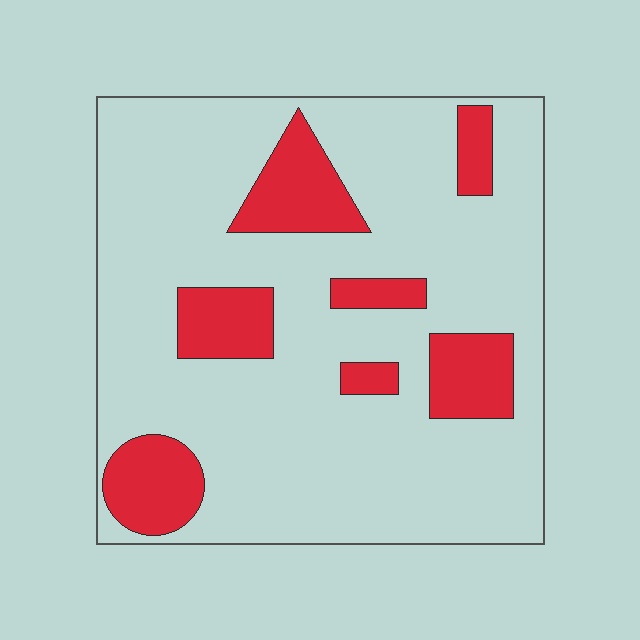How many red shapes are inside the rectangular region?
7.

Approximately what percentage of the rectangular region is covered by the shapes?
Approximately 20%.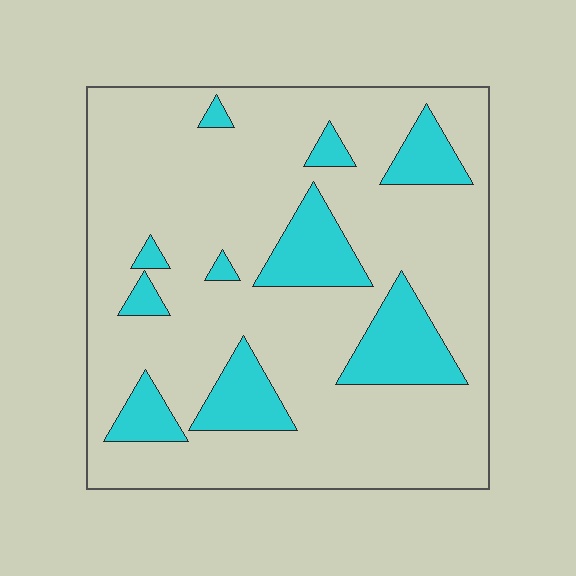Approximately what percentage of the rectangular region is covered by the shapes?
Approximately 20%.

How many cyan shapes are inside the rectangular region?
10.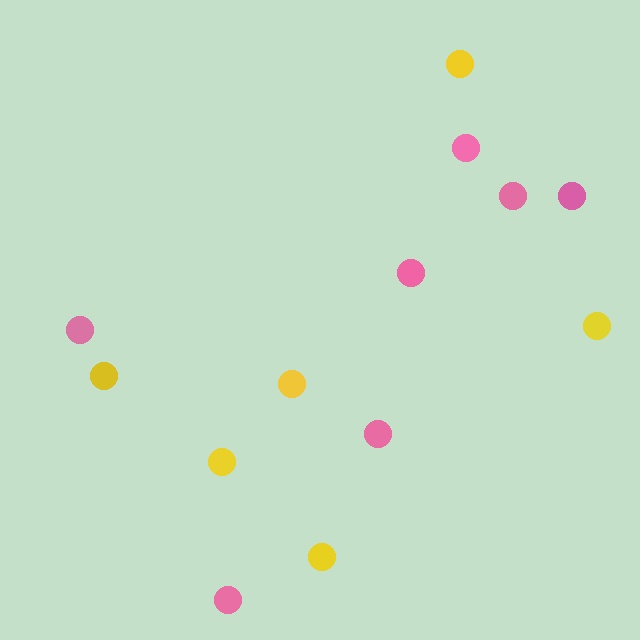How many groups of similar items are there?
There are 2 groups: one group of pink circles (7) and one group of yellow circles (6).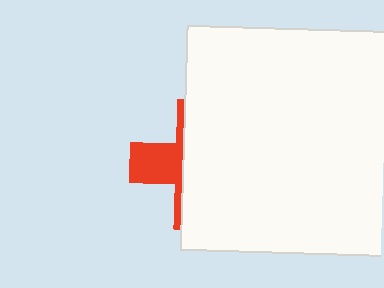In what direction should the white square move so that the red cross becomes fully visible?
The white square should move right. That is the shortest direction to clear the overlap and leave the red cross fully visible.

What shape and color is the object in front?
The object in front is a white square.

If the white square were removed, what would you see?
You would see the complete red cross.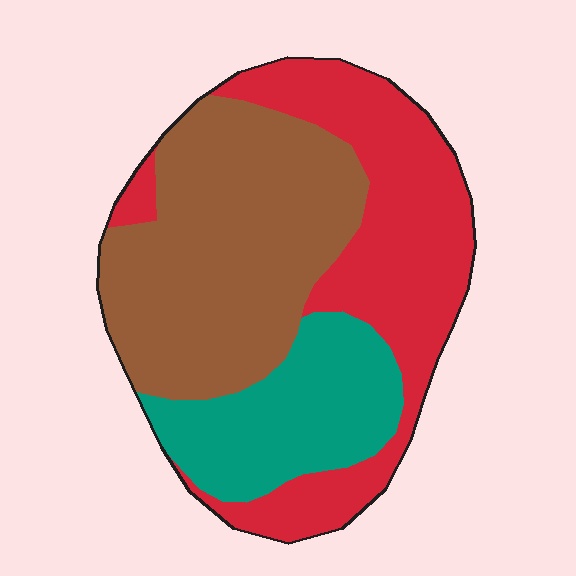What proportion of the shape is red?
Red covers around 35% of the shape.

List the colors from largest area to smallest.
From largest to smallest: brown, red, teal.